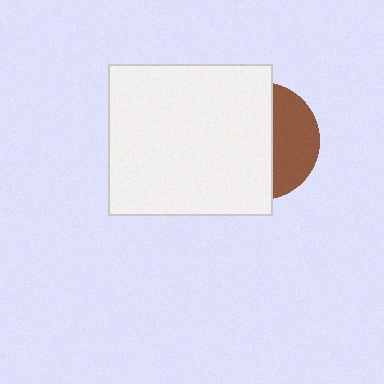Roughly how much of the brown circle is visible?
A small part of it is visible (roughly 37%).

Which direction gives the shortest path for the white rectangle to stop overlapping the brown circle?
Moving left gives the shortest separation.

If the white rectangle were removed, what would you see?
You would see the complete brown circle.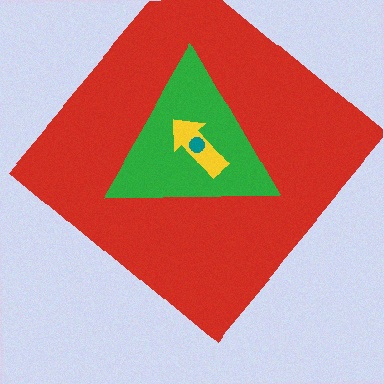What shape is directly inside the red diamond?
The green triangle.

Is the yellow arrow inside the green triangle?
Yes.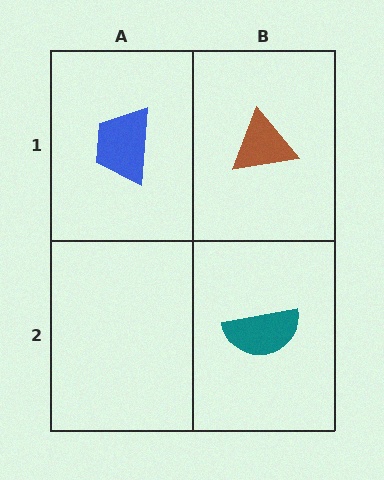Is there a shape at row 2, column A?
No, that cell is empty.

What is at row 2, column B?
A teal semicircle.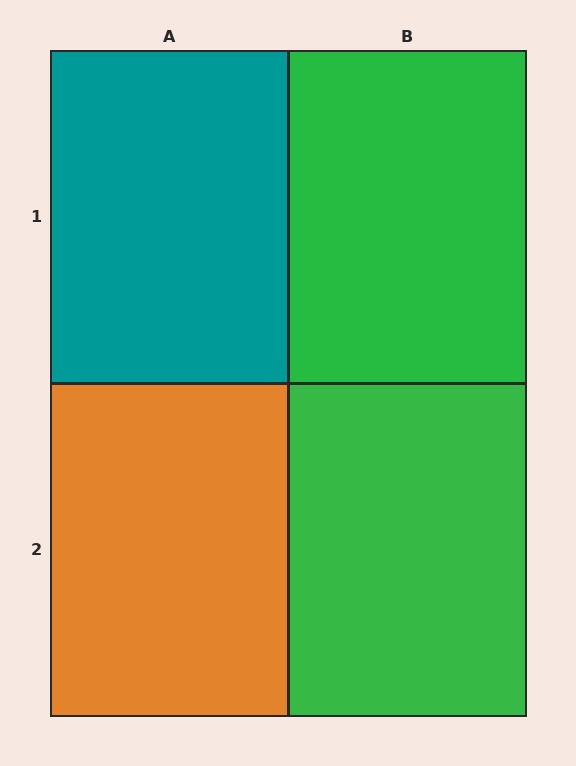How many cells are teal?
1 cell is teal.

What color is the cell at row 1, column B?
Green.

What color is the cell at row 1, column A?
Teal.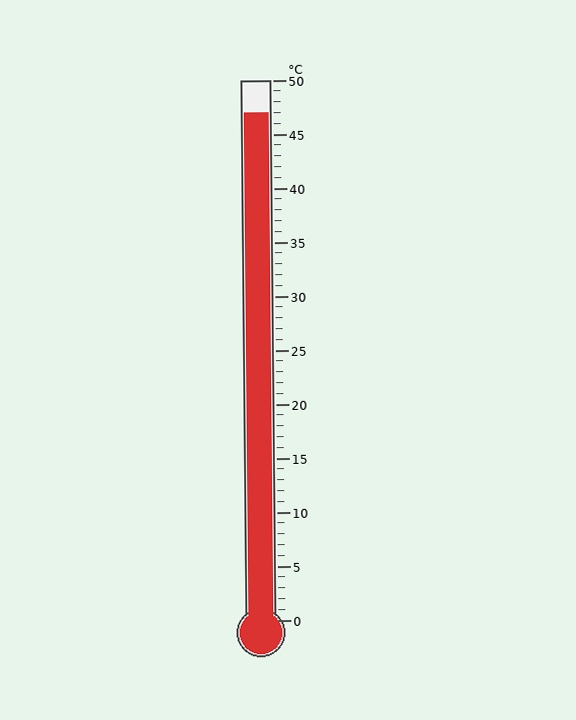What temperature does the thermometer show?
The thermometer shows approximately 47°C.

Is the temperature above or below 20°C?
The temperature is above 20°C.